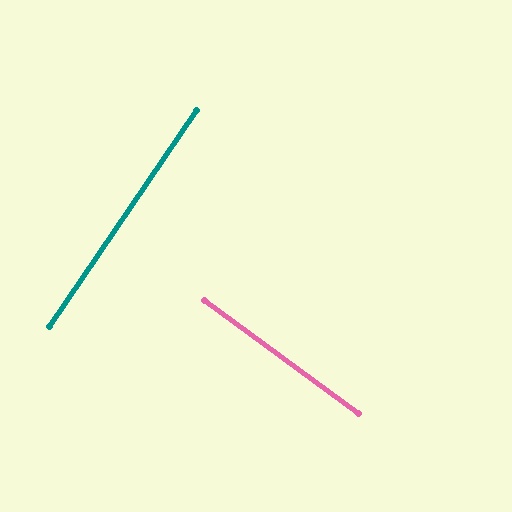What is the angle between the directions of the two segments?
Approximately 88 degrees.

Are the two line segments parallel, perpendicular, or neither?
Perpendicular — they meet at approximately 88°.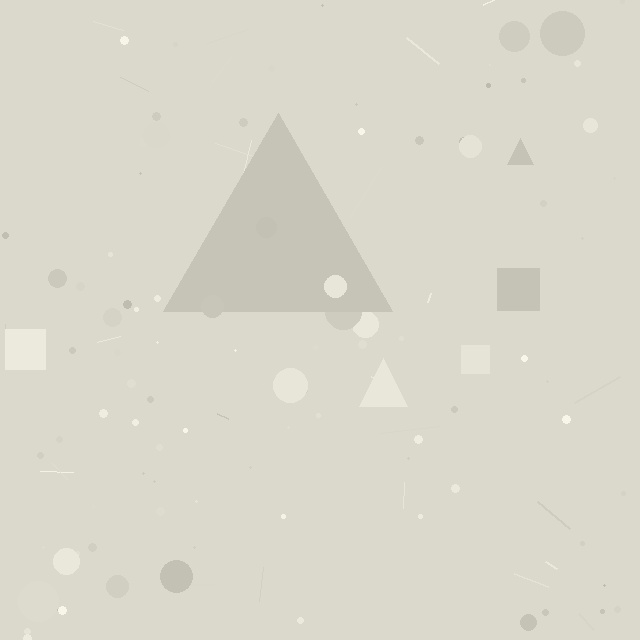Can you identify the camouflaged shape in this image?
The camouflaged shape is a triangle.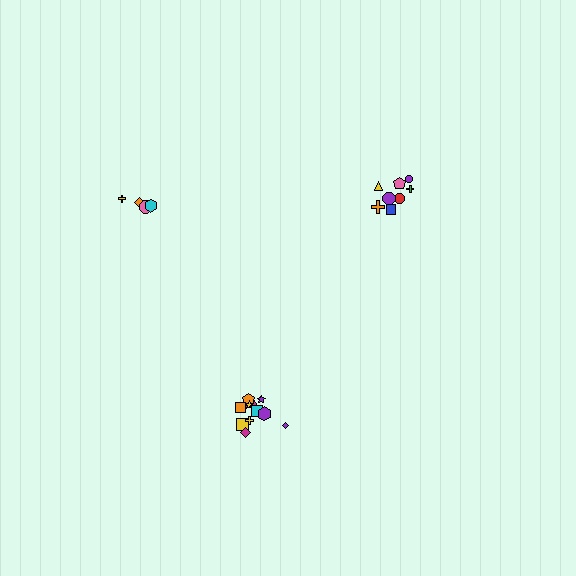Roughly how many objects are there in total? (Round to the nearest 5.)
Roughly 25 objects in total.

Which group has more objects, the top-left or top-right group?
The top-right group.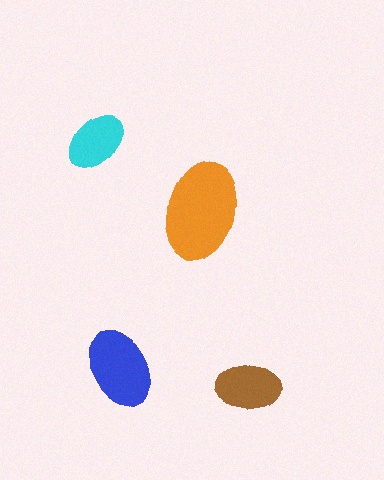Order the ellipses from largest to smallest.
the orange one, the blue one, the brown one, the cyan one.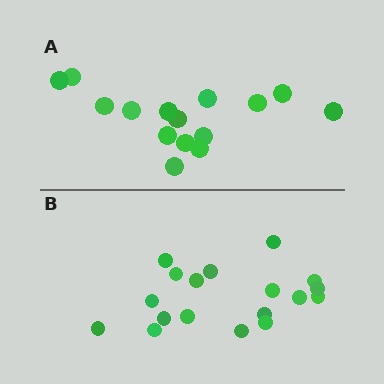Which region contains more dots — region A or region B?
Region B (the bottom region) has more dots.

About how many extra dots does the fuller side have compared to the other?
Region B has just a few more — roughly 2 or 3 more dots than region A.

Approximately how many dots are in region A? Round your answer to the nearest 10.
About 20 dots. (The exact count is 15, which rounds to 20.)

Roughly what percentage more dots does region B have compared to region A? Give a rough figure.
About 20% more.